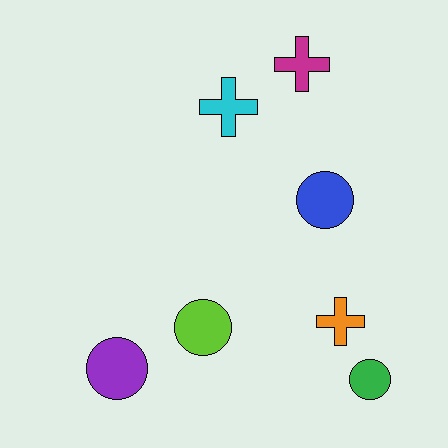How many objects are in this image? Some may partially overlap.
There are 7 objects.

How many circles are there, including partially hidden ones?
There are 4 circles.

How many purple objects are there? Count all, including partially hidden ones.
There is 1 purple object.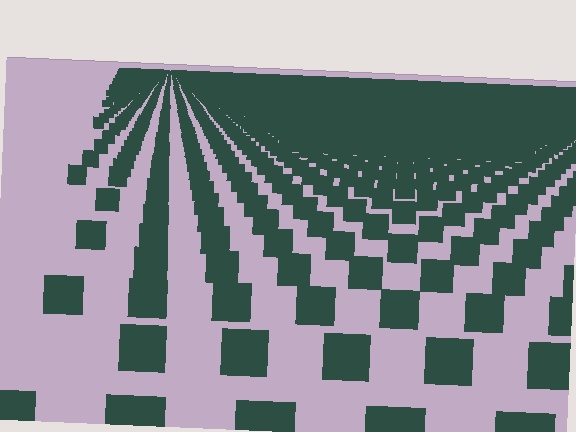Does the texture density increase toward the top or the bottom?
Density increases toward the top.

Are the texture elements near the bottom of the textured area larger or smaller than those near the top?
Larger. Near the bottom, elements are closer to the viewer and appear at a bigger on-screen size.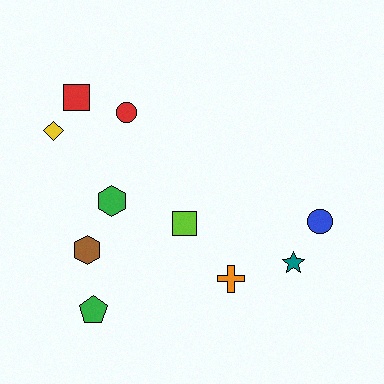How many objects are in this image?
There are 10 objects.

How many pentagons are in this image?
There is 1 pentagon.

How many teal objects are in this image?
There is 1 teal object.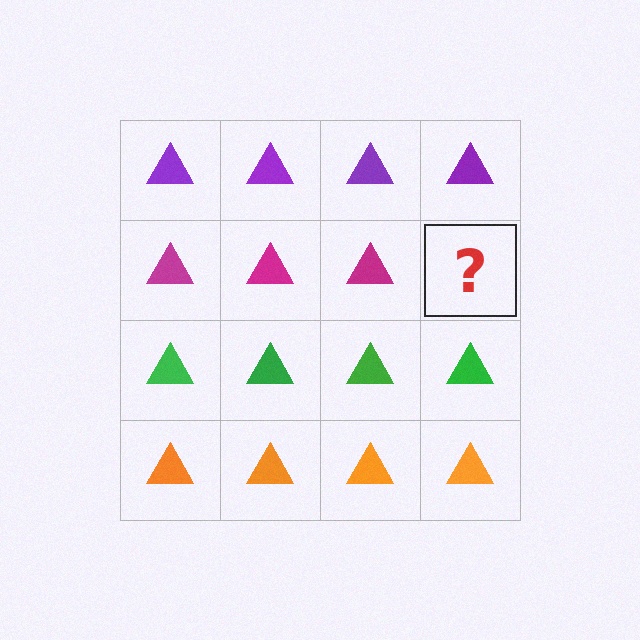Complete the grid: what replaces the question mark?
The question mark should be replaced with a magenta triangle.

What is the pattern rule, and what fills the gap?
The rule is that each row has a consistent color. The gap should be filled with a magenta triangle.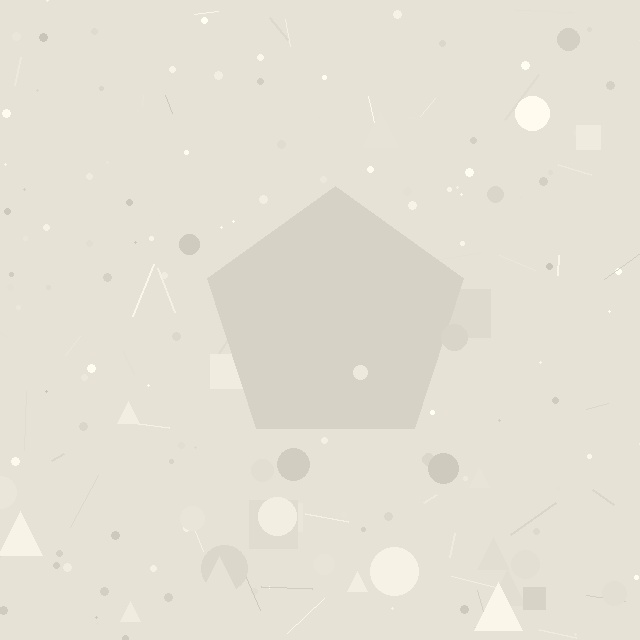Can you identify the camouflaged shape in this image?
The camouflaged shape is a pentagon.